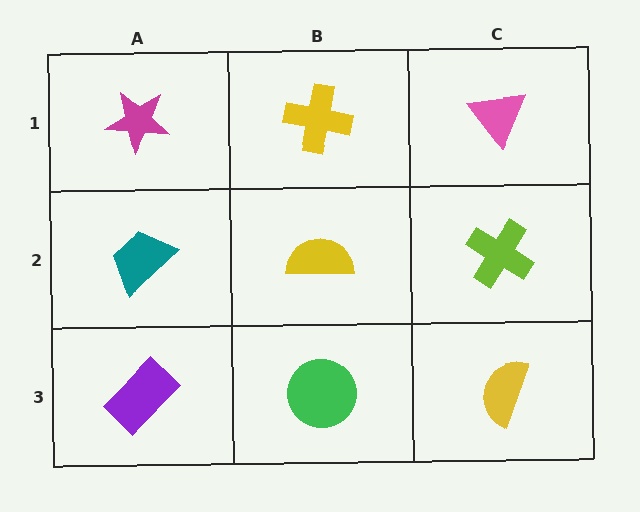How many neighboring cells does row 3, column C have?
2.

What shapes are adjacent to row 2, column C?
A pink triangle (row 1, column C), a yellow semicircle (row 3, column C), a yellow semicircle (row 2, column B).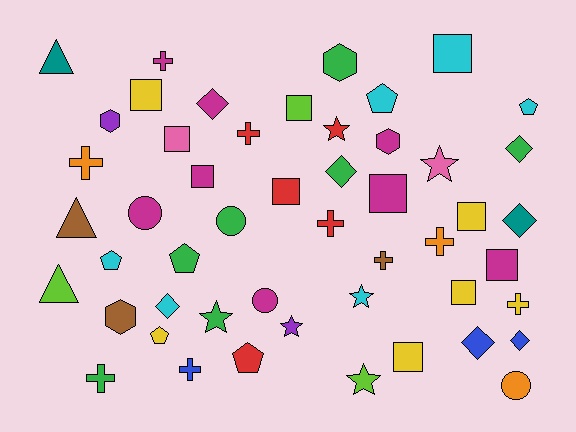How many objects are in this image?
There are 50 objects.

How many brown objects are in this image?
There are 3 brown objects.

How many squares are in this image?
There are 11 squares.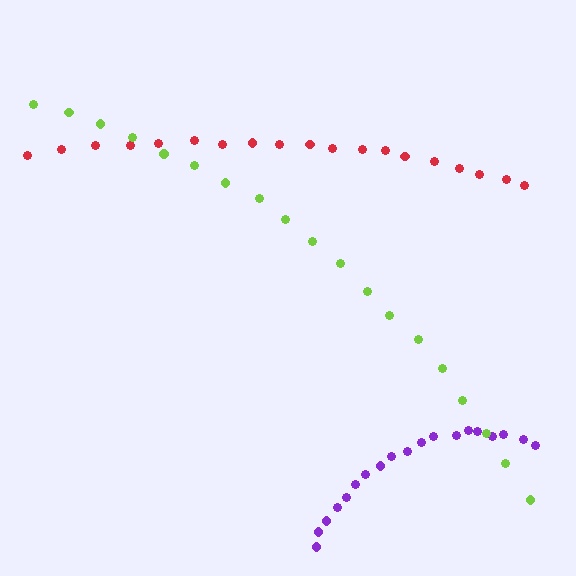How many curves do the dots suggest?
There are 3 distinct paths.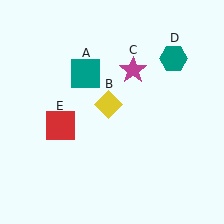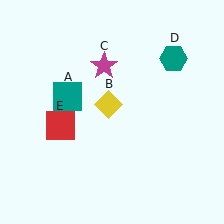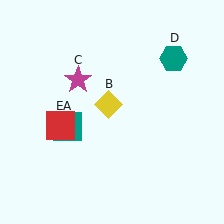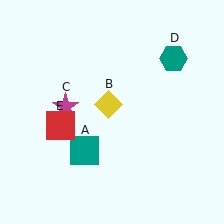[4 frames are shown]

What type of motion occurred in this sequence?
The teal square (object A), magenta star (object C) rotated counterclockwise around the center of the scene.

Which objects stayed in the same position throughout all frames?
Yellow diamond (object B) and teal hexagon (object D) and red square (object E) remained stationary.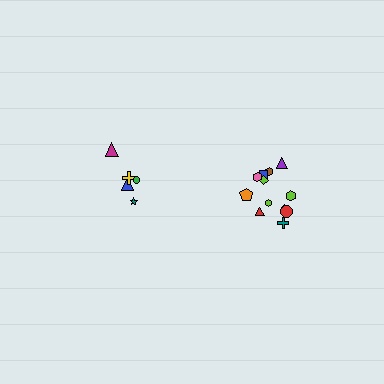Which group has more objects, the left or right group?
The right group.